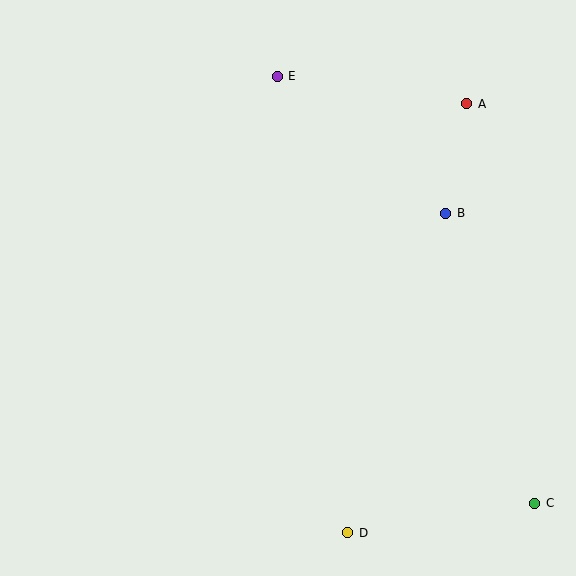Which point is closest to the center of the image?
Point B at (446, 213) is closest to the center.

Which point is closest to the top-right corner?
Point A is closest to the top-right corner.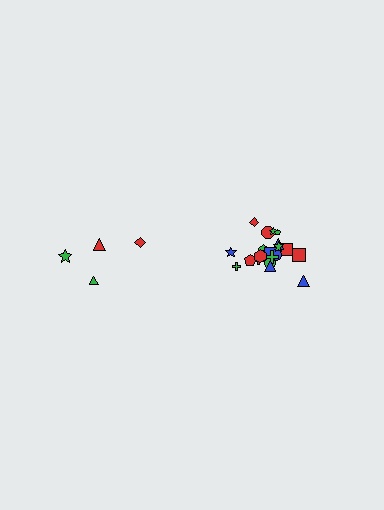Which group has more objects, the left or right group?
The right group.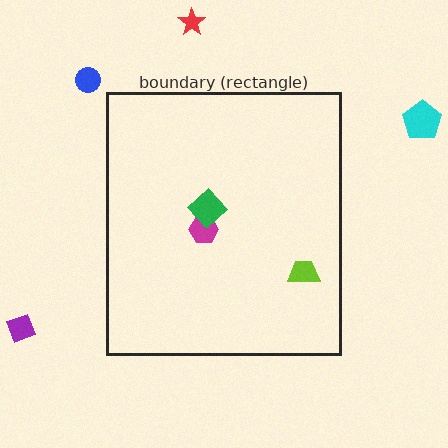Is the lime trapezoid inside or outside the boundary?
Inside.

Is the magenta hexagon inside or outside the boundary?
Inside.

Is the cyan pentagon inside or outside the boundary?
Outside.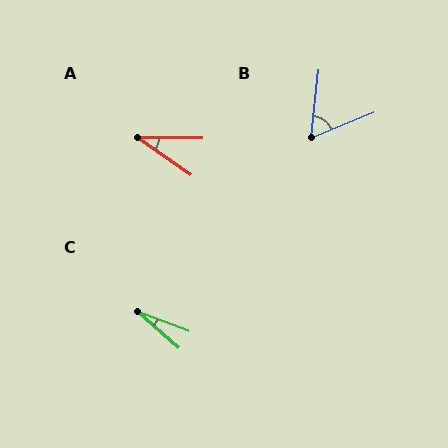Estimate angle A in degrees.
Approximately 35 degrees.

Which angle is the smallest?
C, at approximately 20 degrees.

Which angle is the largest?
B, at approximately 62 degrees.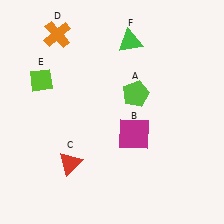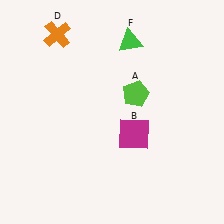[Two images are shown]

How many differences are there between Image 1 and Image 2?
There are 2 differences between the two images.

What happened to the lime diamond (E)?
The lime diamond (E) was removed in Image 2. It was in the top-left area of Image 1.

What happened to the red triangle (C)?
The red triangle (C) was removed in Image 2. It was in the bottom-left area of Image 1.